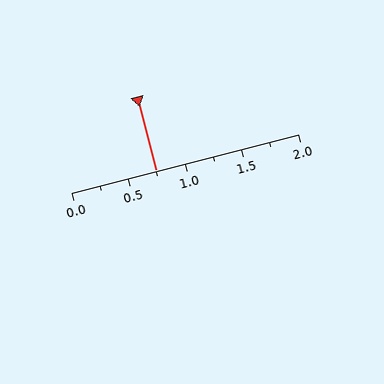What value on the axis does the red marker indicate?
The marker indicates approximately 0.75.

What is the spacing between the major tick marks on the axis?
The major ticks are spaced 0.5 apart.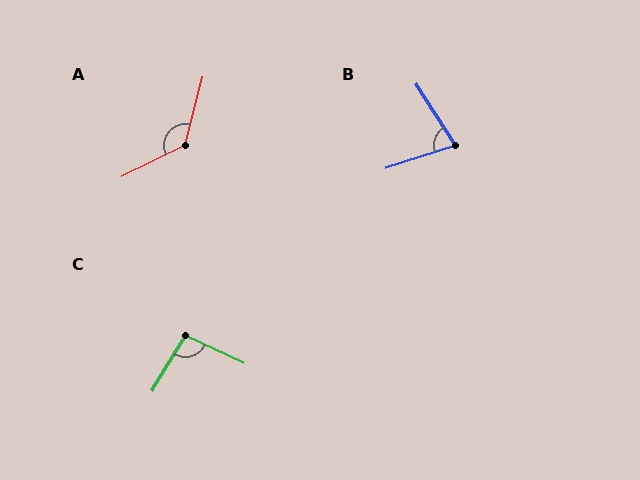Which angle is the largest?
A, at approximately 131 degrees.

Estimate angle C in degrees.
Approximately 96 degrees.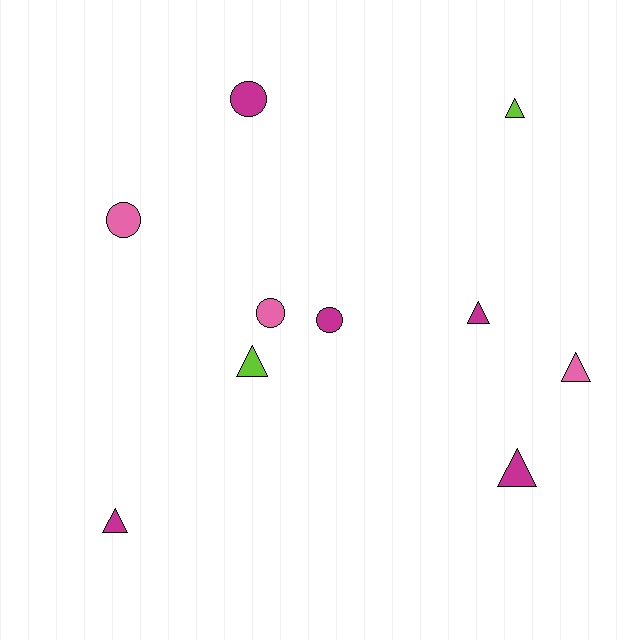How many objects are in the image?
There are 10 objects.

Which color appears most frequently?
Magenta, with 5 objects.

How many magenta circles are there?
There are 2 magenta circles.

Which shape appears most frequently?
Triangle, with 6 objects.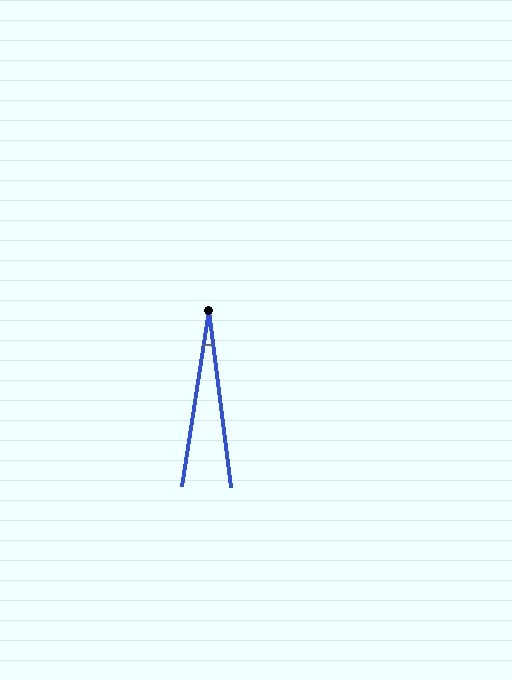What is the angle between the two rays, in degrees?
Approximately 16 degrees.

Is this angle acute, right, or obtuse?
It is acute.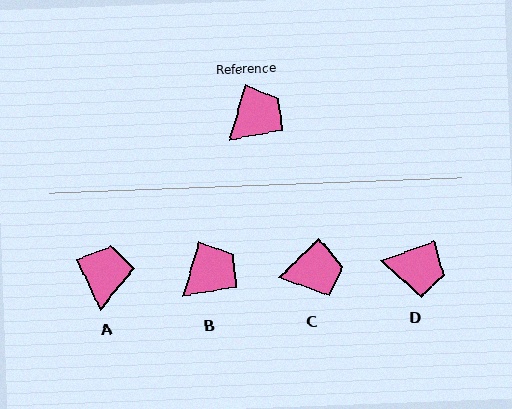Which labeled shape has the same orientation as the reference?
B.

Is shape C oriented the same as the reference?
No, it is off by about 29 degrees.